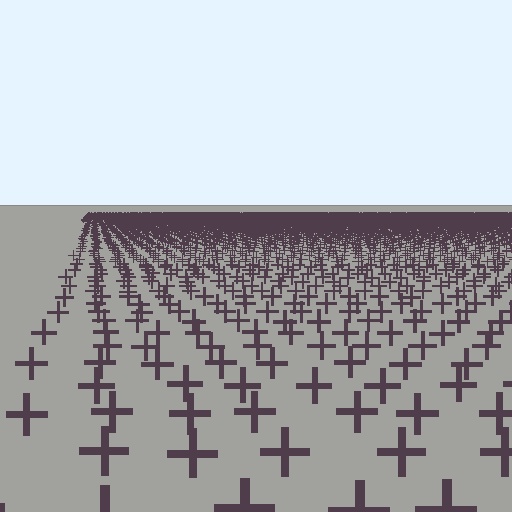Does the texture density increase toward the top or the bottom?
Density increases toward the top.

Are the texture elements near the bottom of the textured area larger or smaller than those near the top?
Larger. Near the bottom, elements are closer to the viewer and appear at a bigger on-screen size.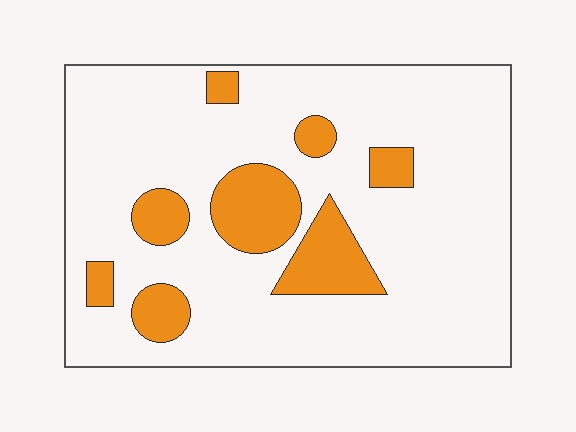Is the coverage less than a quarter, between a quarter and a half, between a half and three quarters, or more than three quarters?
Less than a quarter.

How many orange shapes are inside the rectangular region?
8.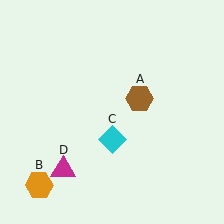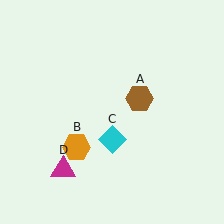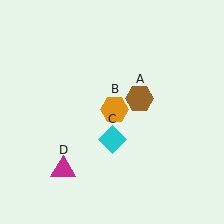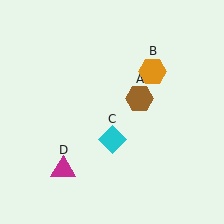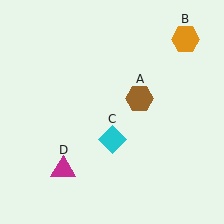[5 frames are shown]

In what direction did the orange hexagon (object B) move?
The orange hexagon (object B) moved up and to the right.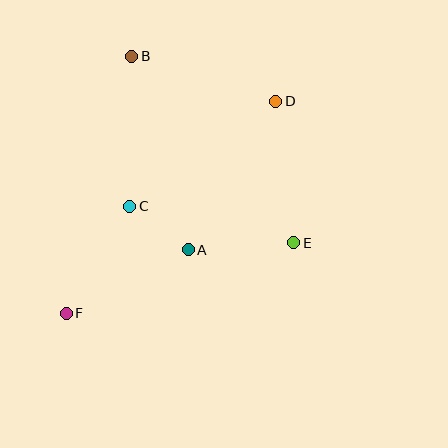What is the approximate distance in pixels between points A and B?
The distance between A and B is approximately 202 pixels.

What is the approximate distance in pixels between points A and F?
The distance between A and F is approximately 137 pixels.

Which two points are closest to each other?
Points A and C are closest to each other.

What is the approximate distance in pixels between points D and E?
The distance between D and E is approximately 143 pixels.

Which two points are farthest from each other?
Points D and F are farthest from each other.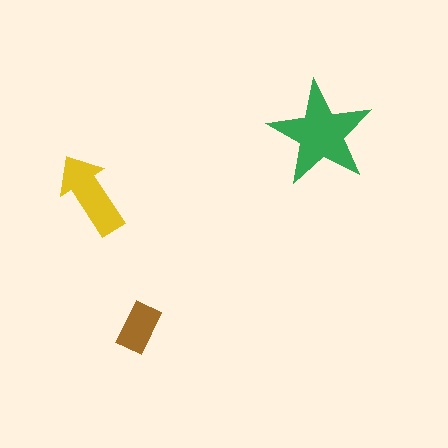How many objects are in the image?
There are 3 objects in the image.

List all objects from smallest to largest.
The brown rectangle, the yellow arrow, the green star.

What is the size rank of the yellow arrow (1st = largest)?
2nd.